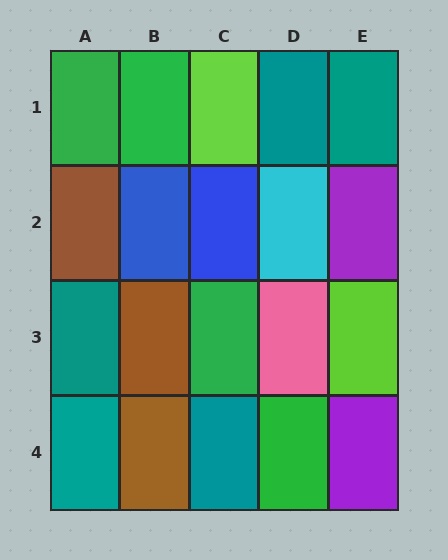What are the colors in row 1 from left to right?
Green, green, lime, teal, teal.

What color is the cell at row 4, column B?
Brown.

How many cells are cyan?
1 cell is cyan.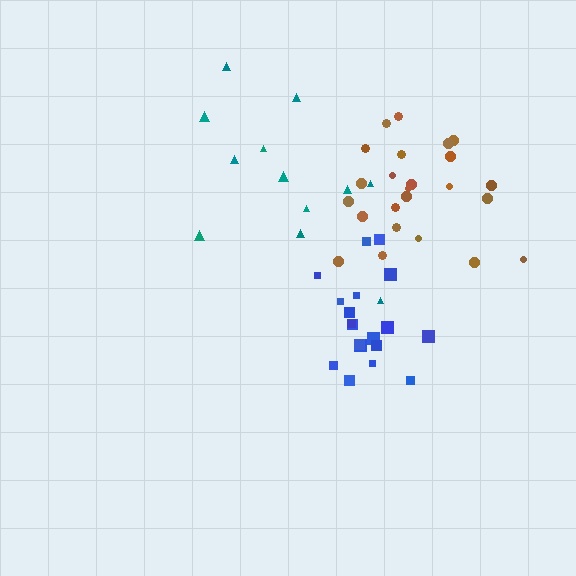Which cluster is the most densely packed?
Blue.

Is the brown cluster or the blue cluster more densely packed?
Blue.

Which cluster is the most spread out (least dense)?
Teal.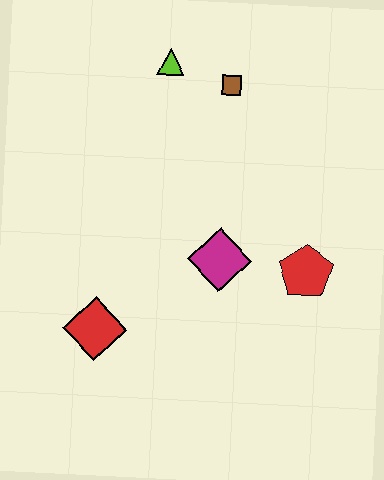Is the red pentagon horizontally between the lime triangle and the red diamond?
No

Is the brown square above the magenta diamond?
Yes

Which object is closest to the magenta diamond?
The red pentagon is closest to the magenta diamond.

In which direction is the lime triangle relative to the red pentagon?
The lime triangle is above the red pentagon.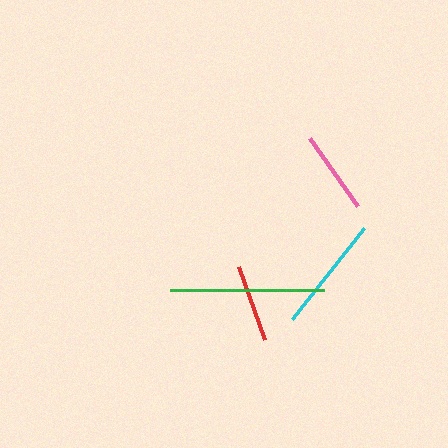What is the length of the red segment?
The red segment is approximately 78 pixels long.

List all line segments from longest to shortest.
From longest to shortest: green, cyan, pink, red.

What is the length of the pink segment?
The pink segment is approximately 83 pixels long.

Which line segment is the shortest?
The red line is the shortest at approximately 78 pixels.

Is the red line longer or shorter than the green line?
The green line is longer than the red line.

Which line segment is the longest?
The green line is the longest at approximately 155 pixels.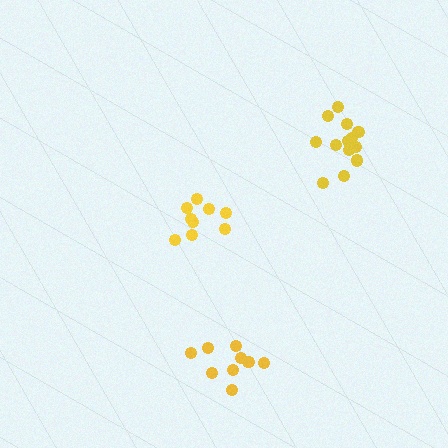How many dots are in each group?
Group 1: 9 dots, Group 2: 13 dots, Group 3: 9 dots (31 total).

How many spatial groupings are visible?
There are 3 spatial groupings.